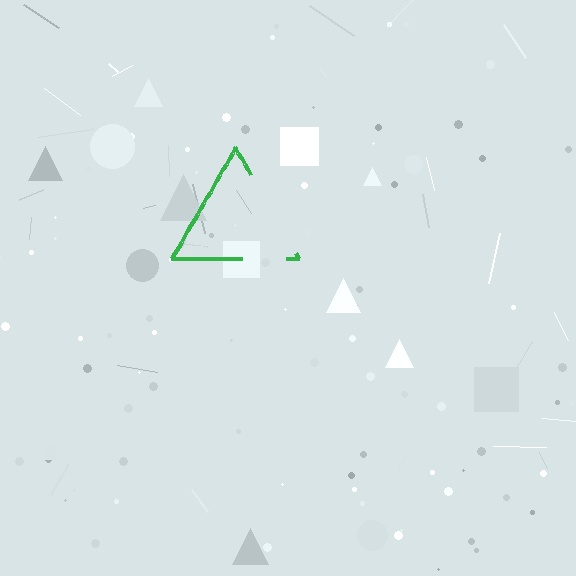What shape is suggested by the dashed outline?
The dashed outline suggests a triangle.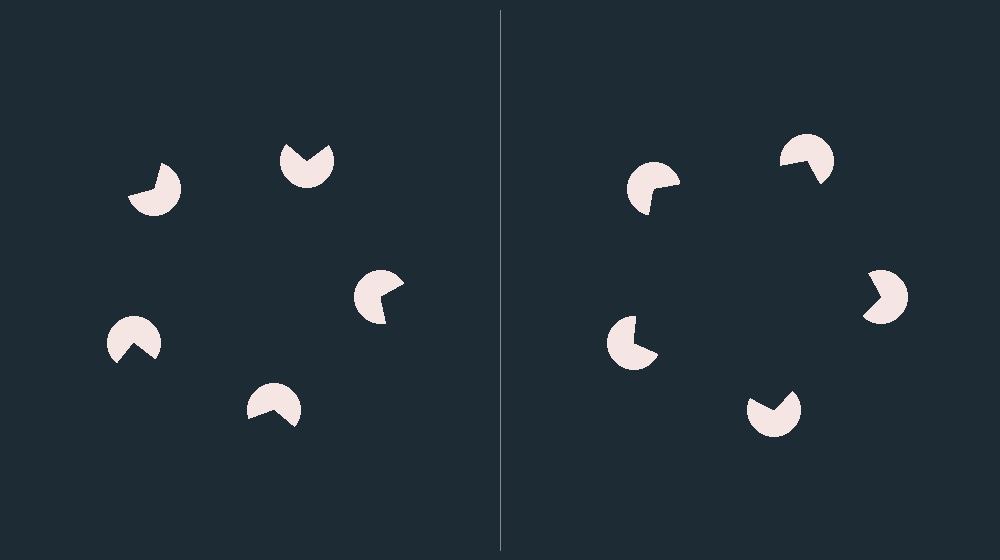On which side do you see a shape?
An illusory pentagon appears on the right side. On the left side the wedge cuts are rotated, so no coherent shape forms.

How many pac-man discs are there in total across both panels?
10 — 5 on each side.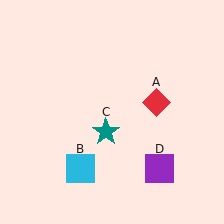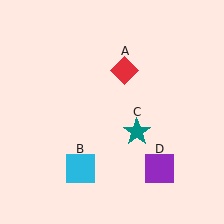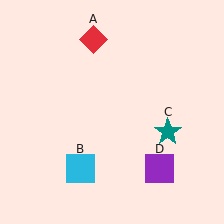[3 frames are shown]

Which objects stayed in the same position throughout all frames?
Cyan square (object B) and purple square (object D) remained stationary.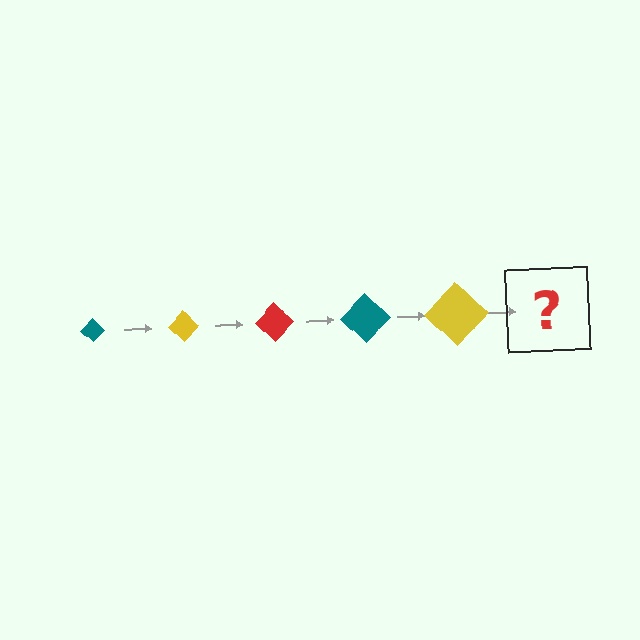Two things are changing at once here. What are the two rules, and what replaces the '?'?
The two rules are that the diamond grows larger each step and the color cycles through teal, yellow, and red. The '?' should be a red diamond, larger than the previous one.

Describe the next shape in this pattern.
It should be a red diamond, larger than the previous one.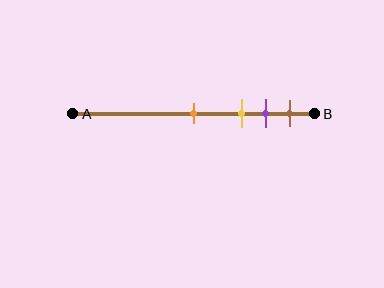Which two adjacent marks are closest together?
The purple and brown marks are the closest adjacent pair.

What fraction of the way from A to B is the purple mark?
The purple mark is approximately 80% (0.8) of the way from A to B.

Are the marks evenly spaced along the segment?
No, the marks are not evenly spaced.